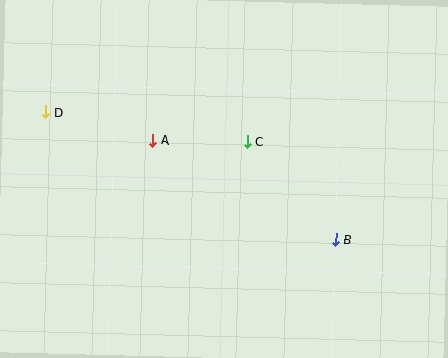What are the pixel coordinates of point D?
Point D is at (45, 112).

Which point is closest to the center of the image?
Point C at (247, 141) is closest to the center.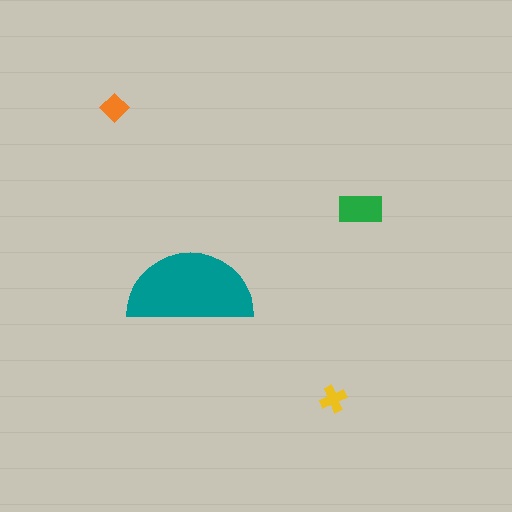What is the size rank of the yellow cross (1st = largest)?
4th.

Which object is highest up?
The orange diamond is topmost.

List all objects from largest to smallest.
The teal semicircle, the green rectangle, the orange diamond, the yellow cross.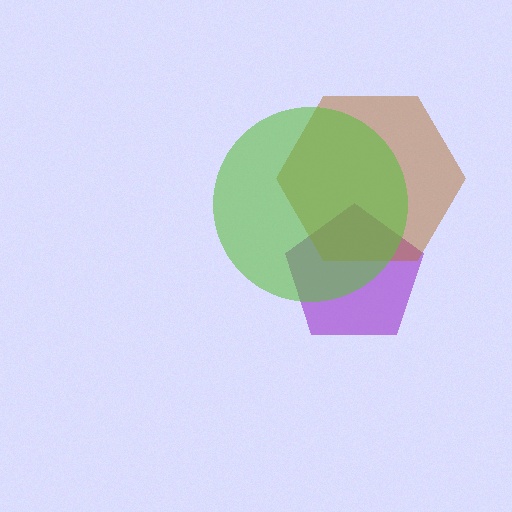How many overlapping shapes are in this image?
There are 3 overlapping shapes in the image.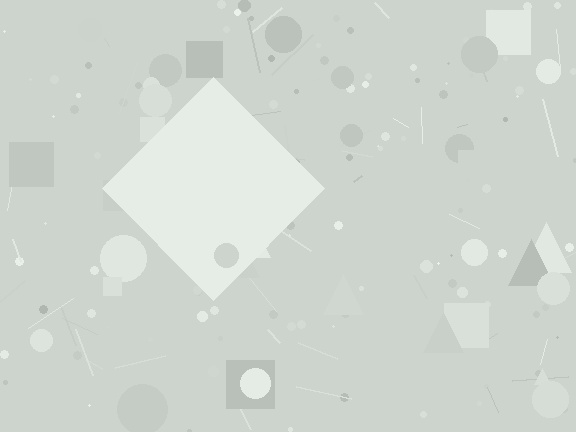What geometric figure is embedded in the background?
A diamond is embedded in the background.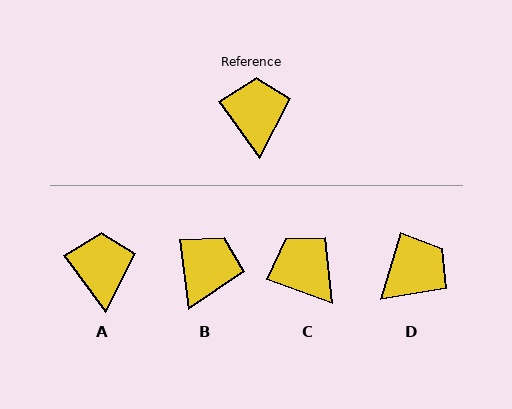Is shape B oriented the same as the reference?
No, it is off by about 29 degrees.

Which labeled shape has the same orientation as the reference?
A.